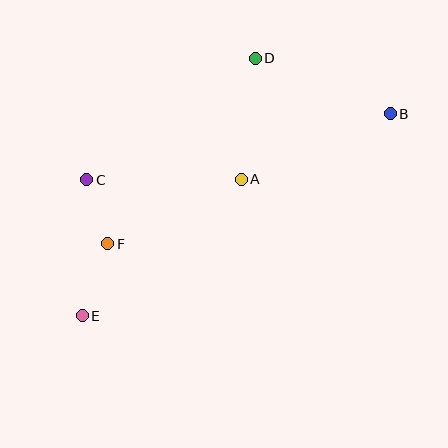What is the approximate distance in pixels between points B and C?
The distance between B and C is approximately 310 pixels.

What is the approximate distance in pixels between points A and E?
The distance between A and E is approximately 210 pixels.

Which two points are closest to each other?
Points C and F are closest to each other.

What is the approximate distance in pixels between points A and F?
The distance between A and F is approximately 148 pixels.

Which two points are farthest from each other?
Points B and E are farthest from each other.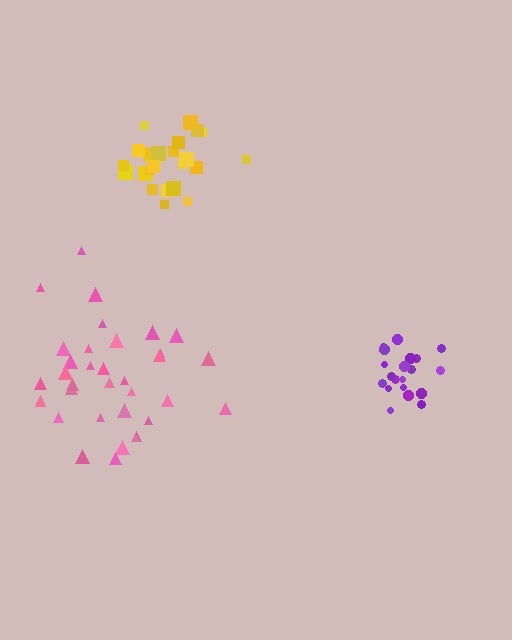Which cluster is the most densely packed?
Purple.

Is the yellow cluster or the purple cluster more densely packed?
Purple.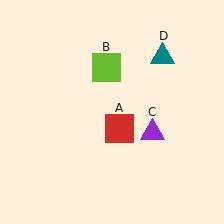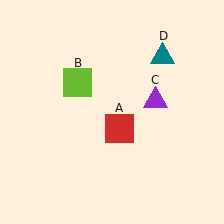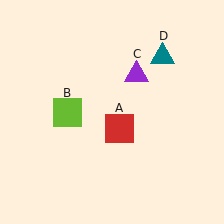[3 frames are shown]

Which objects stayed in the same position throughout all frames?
Red square (object A) and teal triangle (object D) remained stationary.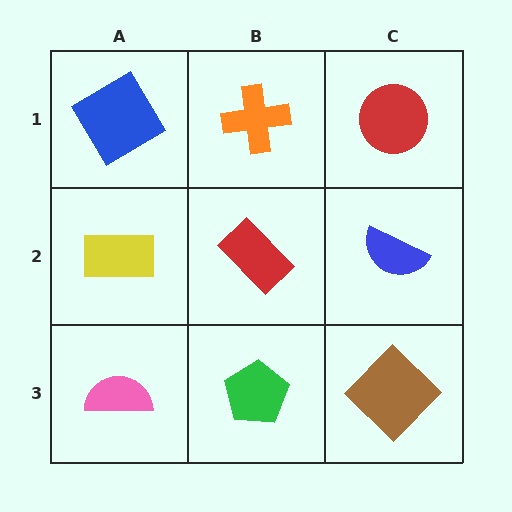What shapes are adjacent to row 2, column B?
An orange cross (row 1, column B), a green pentagon (row 3, column B), a yellow rectangle (row 2, column A), a blue semicircle (row 2, column C).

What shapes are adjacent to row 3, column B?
A red rectangle (row 2, column B), a pink semicircle (row 3, column A), a brown diamond (row 3, column C).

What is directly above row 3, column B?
A red rectangle.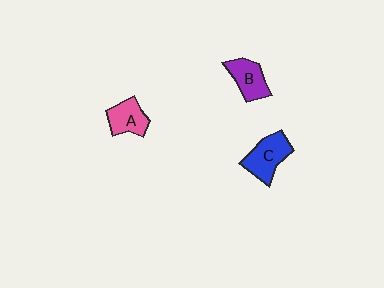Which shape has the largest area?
Shape C (blue).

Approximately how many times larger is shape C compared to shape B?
Approximately 1.2 times.